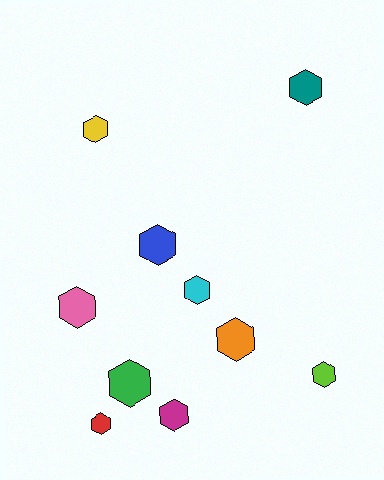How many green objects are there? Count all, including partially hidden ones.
There is 1 green object.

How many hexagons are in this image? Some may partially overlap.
There are 10 hexagons.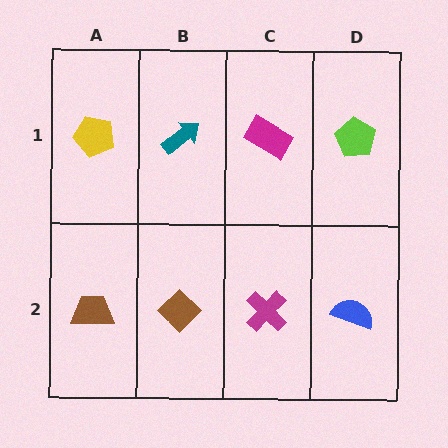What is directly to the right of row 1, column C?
A lime pentagon.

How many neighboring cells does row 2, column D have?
2.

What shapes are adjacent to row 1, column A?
A brown trapezoid (row 2, column A), a teal arrow (row 1, column B).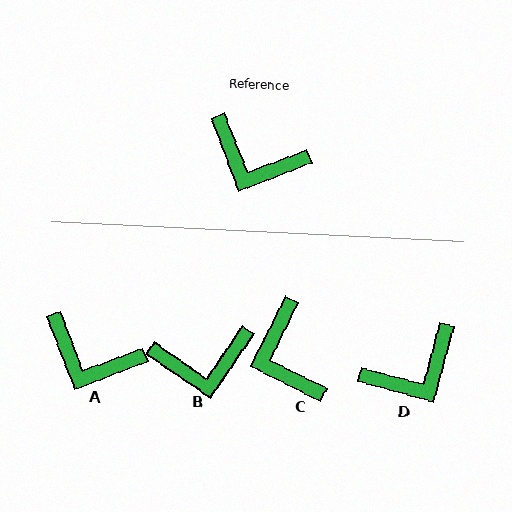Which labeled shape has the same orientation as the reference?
A.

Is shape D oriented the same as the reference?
No, it is off by about 54 degrees.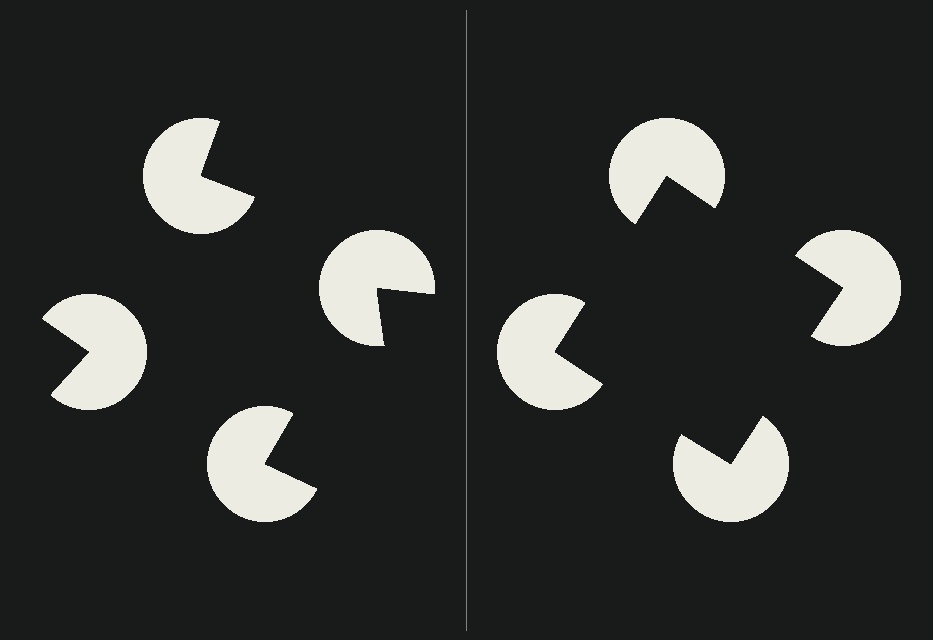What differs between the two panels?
The pac-man discs are positioned identically on both sides; only the wedge orientations differ. On the right they align to a square; on the left they are misaligned.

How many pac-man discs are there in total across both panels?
8 — 4 on each side.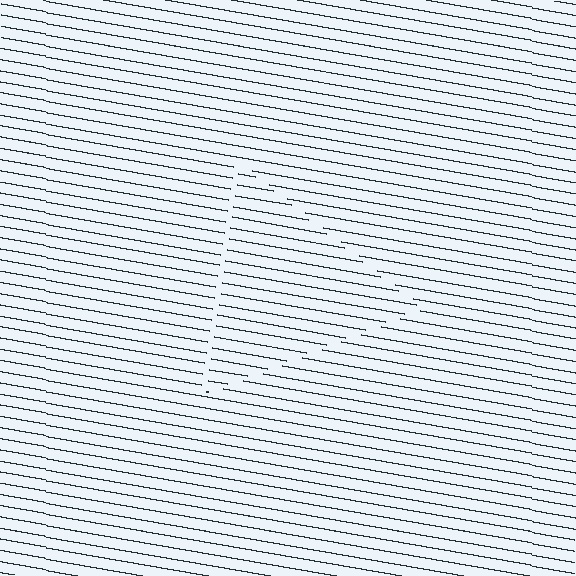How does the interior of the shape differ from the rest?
The interior of the shape contains the same grating, shifted by half a period — the contour is defined by the phase discontinuity where line-ends from the inner and outer gratings abut.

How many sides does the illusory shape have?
3 sides — the line-ends trace a triangle.